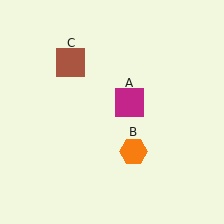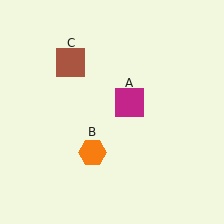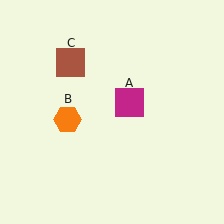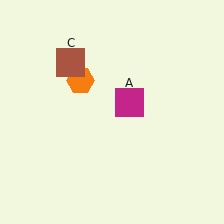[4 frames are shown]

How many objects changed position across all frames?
1 object changed position: orange hexagon (object B).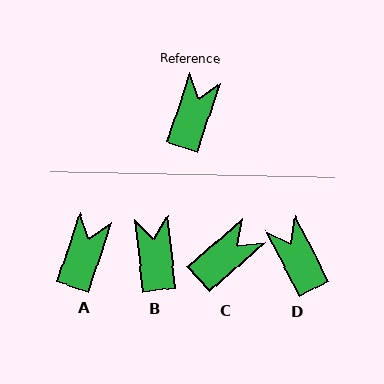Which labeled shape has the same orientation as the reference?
A.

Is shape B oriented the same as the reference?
No, it is off by about 25 degrees.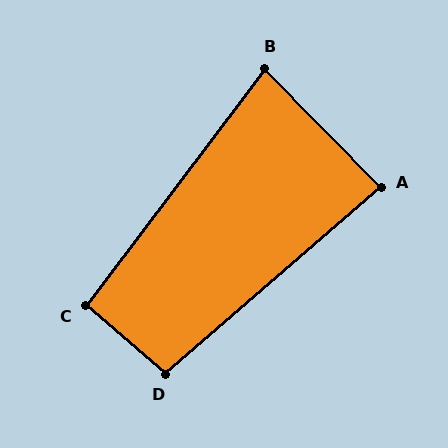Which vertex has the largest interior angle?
D, at approximately 99 degrees.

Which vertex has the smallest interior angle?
B, at approximately 81 degrees.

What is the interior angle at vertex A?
Approximately 87 degrees (approximately right).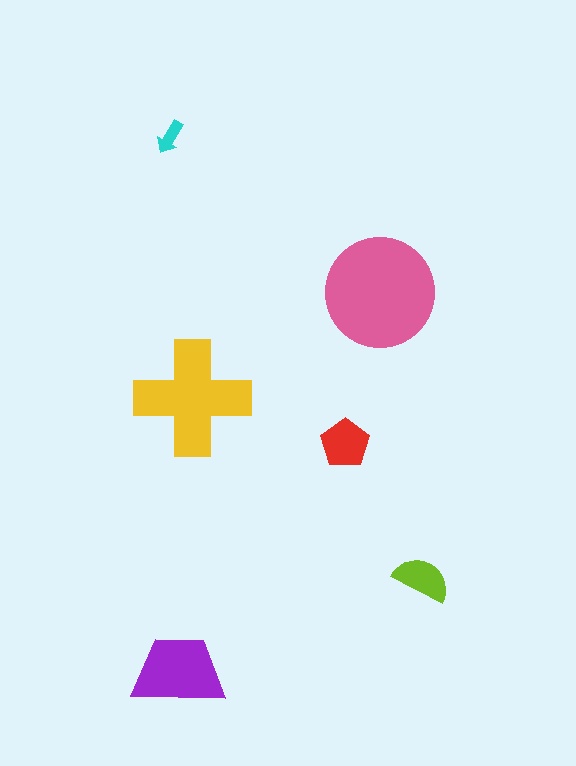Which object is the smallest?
The cyan arrow.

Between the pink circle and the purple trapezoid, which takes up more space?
The pink circle.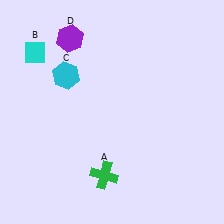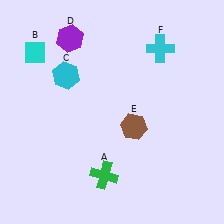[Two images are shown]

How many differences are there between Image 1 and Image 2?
There are 2 differences between the two images.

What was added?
A brown hexagon (E), a cyan cross (F) were added in Image 2.